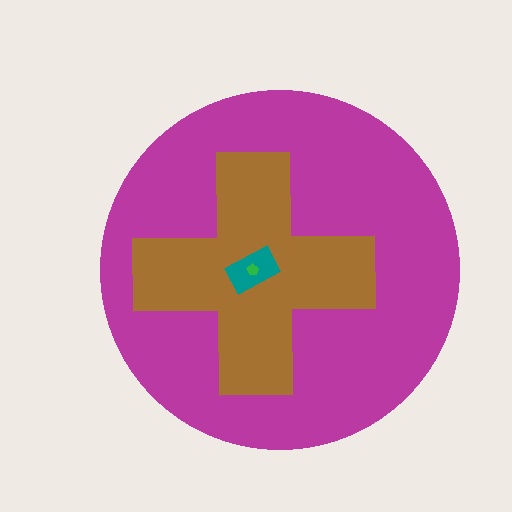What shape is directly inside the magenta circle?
The brown cross.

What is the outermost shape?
The magenta circle.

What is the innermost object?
The green pentagon.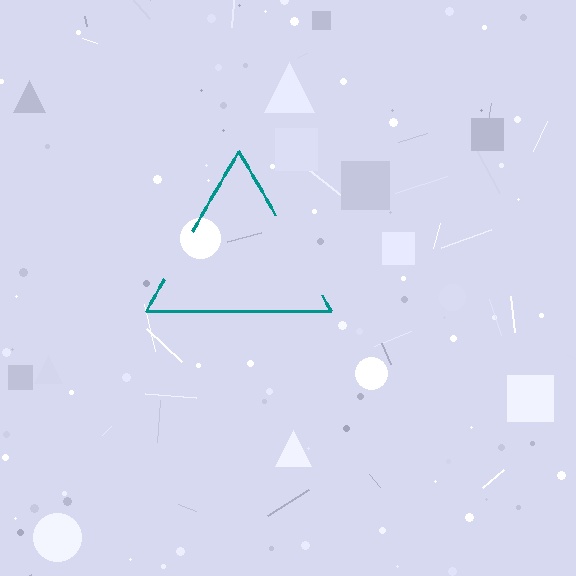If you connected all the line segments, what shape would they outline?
They would outline a triangle.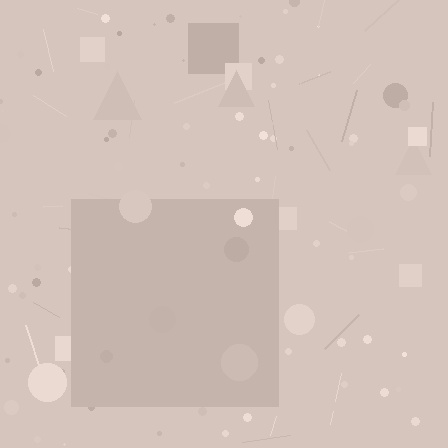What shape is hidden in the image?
A square is hidden in the image.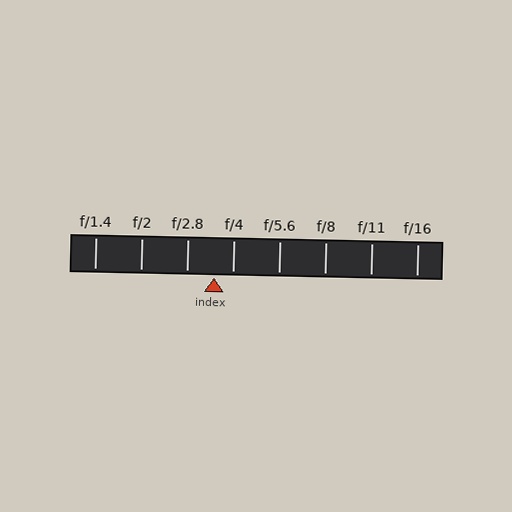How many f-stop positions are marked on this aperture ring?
There are 8 f-stop positions marked.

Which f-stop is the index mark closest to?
The index mark is closest to f/4.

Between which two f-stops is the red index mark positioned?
The index mark is between f/2.8 and f/4.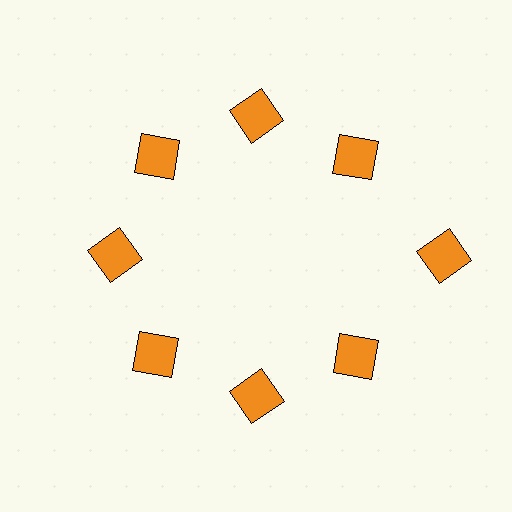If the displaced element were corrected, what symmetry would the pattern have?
It would have 8-fold rotational symmetry — the pattern would map onto itself every 45 degrees.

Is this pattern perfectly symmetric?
No. The 8 orange squares are arranged in a ring, but one element near the 3 o'clock position is pushed outward from the center, breaking the 8-fold rotational symmetry.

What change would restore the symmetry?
The symmetry would be restored by moving it inward, back onto the ring so that all 8 squares sit at equal angles and equal distance from the center.